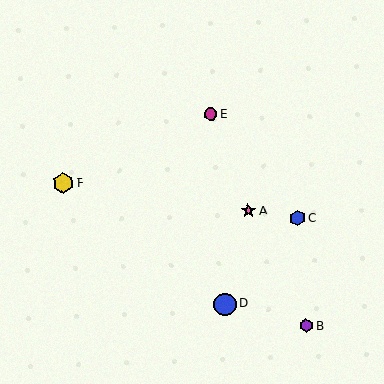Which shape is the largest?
The blue circle (labeled D) is the largest.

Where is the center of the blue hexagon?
The center of the blue hexagon is at (297, 218).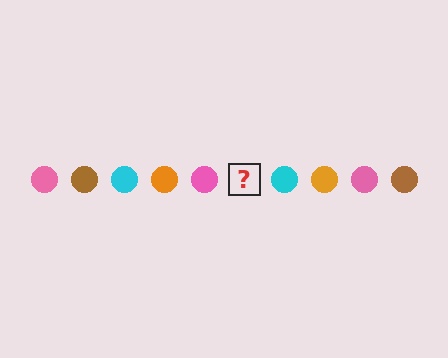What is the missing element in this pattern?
The missing element is a brown circle.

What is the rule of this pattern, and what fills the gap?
The rule is that the pattern cycles through pink, brown, cyan, orange circles. The gap should be filled with a brown circle.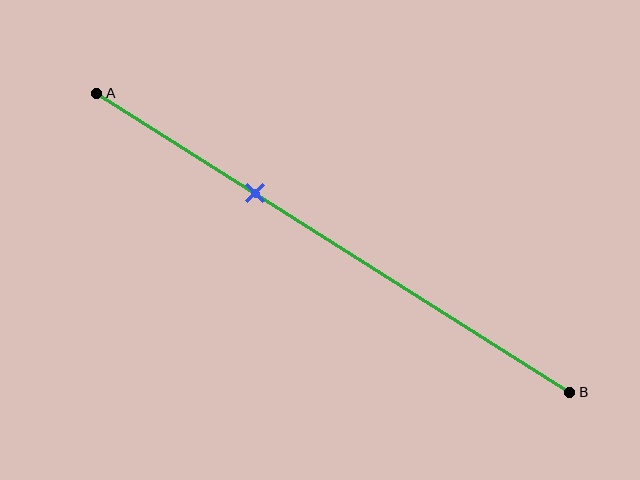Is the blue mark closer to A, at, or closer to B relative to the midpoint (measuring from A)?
The blue mark is closer to point A than the midpoint of segment AB.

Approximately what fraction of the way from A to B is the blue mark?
The blue mark is approximately 35% of the way from A to B.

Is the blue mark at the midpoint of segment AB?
No, the mark is at about 35% from A, not at the 50% midpoint.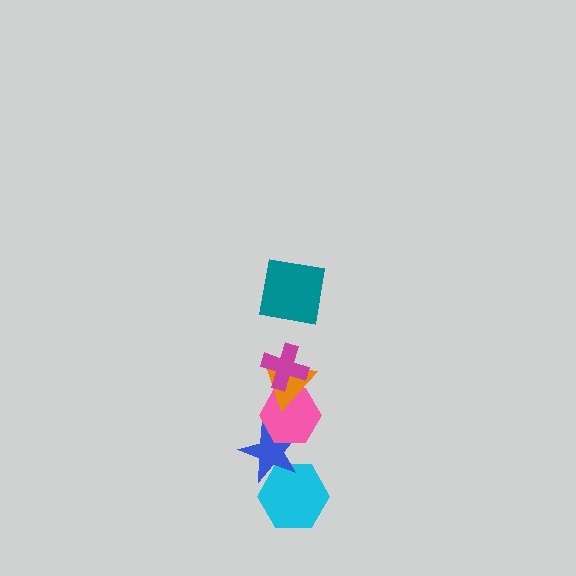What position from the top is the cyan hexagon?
The cyan hexagon is 6th from the top.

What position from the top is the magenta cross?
The magenta cross is 2nd from the top.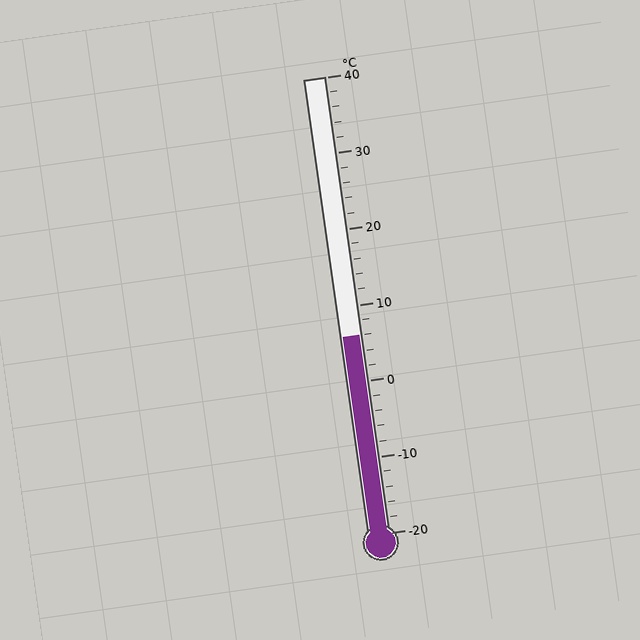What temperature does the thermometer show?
The thermometer shows approximately 6°C.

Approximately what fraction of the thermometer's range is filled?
The thermometer is filled to approximately 45% of its range.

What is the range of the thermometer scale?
The thermometer scale ranges from -20°C to 40°C.